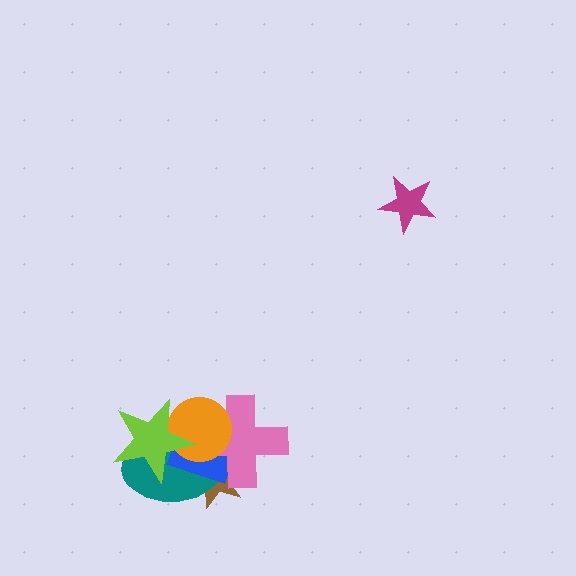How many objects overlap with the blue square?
5 objects overlap with the blue square.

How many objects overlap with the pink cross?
4 objects overlap with the pink cross.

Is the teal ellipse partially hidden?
Yes, it is partially covered by another shape.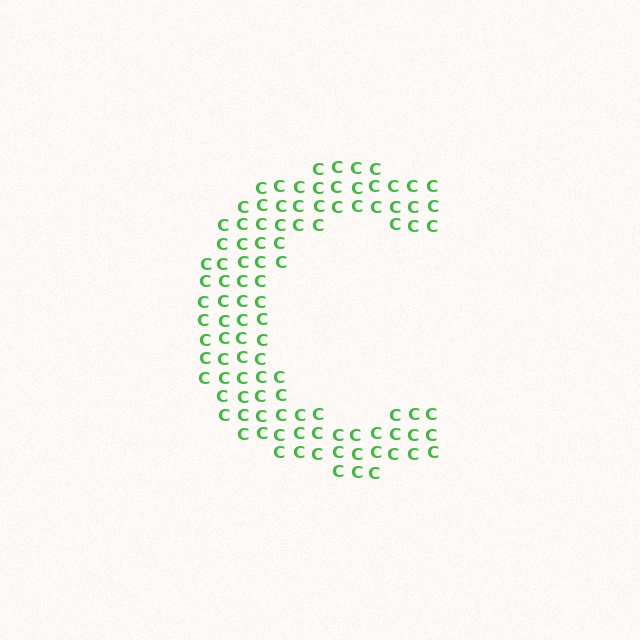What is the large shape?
The large shape is the letter C.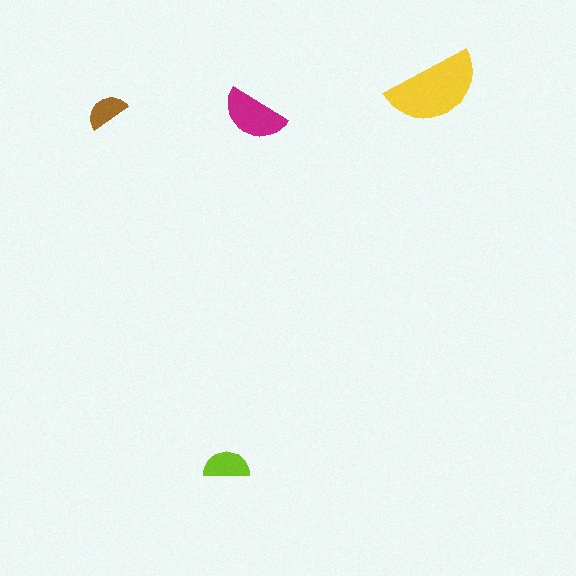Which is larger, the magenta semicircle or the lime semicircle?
The magenta one.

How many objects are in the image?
There are 4 objects in the image.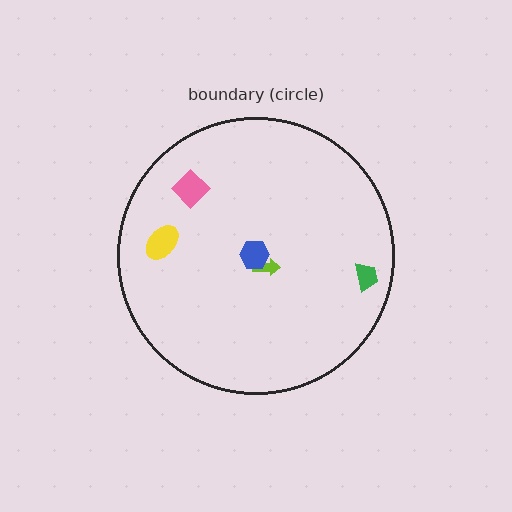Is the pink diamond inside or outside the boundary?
Inside.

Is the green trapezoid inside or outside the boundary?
Inside.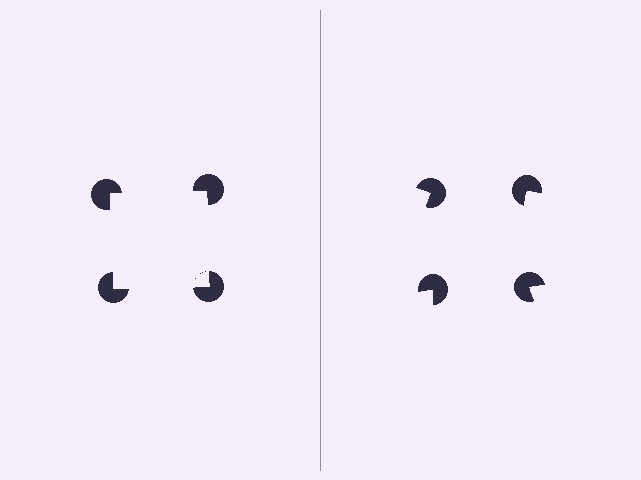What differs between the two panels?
The pac-man discs are positioned identically on both sides; only the wedge orientations differ. On the left they align to a square; on the right they are misaligned.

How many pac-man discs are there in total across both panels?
8 — 4 on each side.